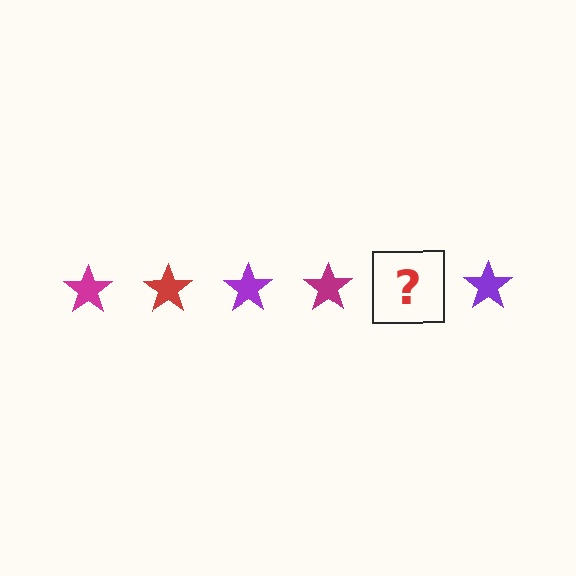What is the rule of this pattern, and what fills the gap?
The rule is that the pattern cycles through magenta, red, purple stars. The gap should be filled with a red star.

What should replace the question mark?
The question mark should be replaced with a red star.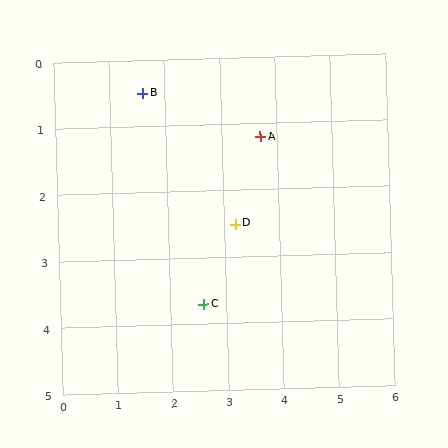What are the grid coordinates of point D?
Point D is at approximately (3.2, 2.5).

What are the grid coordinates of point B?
Point B is at approximately (1.6, 0.5).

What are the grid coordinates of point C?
Point C is at approximately (2.6, 3.7).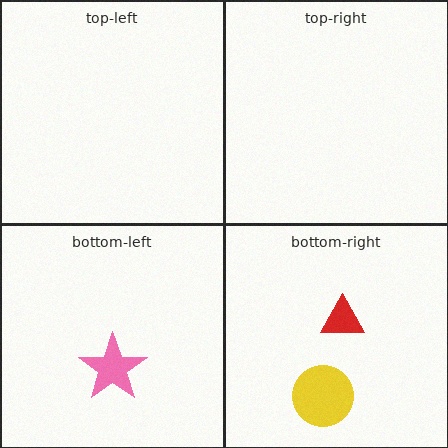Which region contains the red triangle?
The bottom-right region.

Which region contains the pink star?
The bottom-left region.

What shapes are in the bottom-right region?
The red triangle, the yellow circle.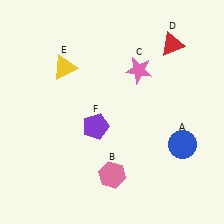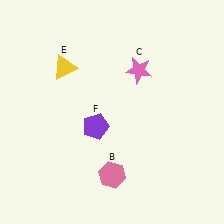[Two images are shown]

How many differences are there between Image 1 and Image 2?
There are 2 differences between the two images.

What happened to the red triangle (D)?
The red triangle (D) was removed in Image 2. It was in the top-right area of Image 1.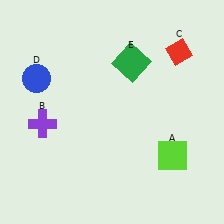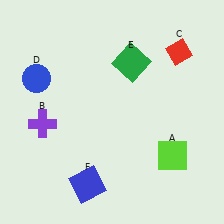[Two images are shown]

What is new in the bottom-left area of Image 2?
A blue square (F) was added in the bottom-left area of Image 2.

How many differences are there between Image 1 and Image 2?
There is 1 difference between the two images.